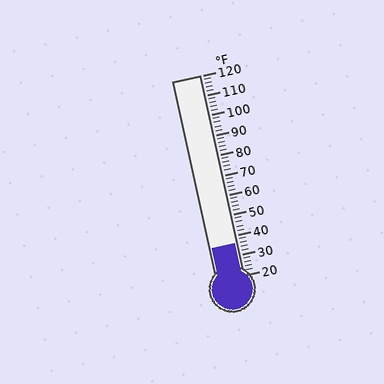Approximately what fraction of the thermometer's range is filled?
The thermometer is filled to approximately 15% of its range.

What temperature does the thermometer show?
The thermometer shows approximately 36°F.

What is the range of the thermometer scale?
The thermometer scale ranges from 20°F to 120°F.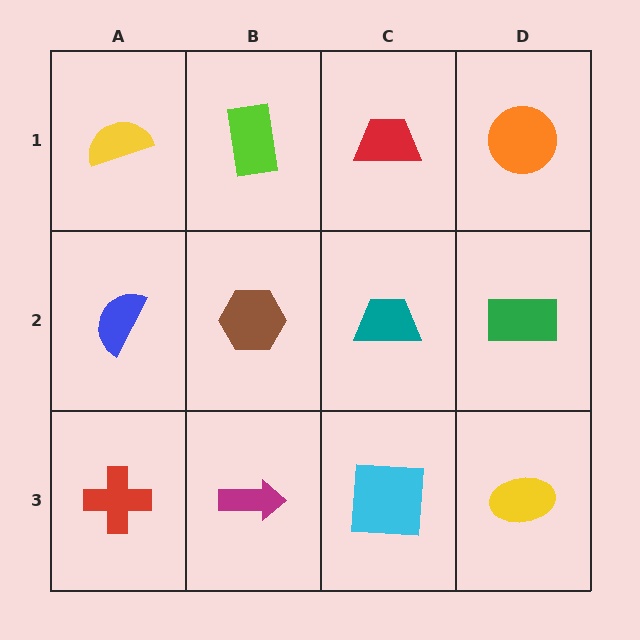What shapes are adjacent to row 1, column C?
A teal trapezoid (row 2, column C), a lime rectangle (row 1, column B), an orange circle (row 1, column D).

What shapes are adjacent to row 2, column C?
A red trapezoid (row 1, column C), a cyan square (row 3, column C), a brown hexagon (row 2, column B), a green rectangle (row 2, column D).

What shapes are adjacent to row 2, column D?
An orange circle (row 1, column D), a yellow ellipse (row 3, column D), a teal trapezoid (row 2, column C).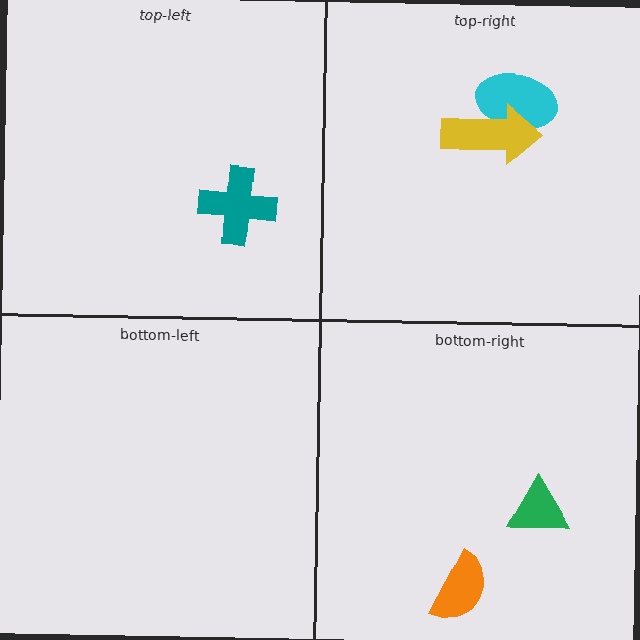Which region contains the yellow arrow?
The top-right region.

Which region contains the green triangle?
The bottom-right region.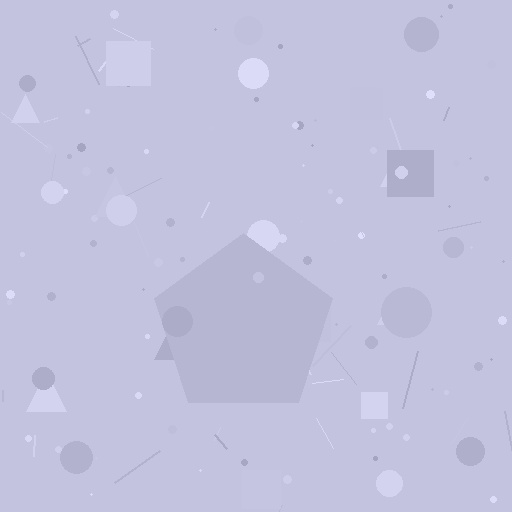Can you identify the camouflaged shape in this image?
The camouflaged shape is a pentagon.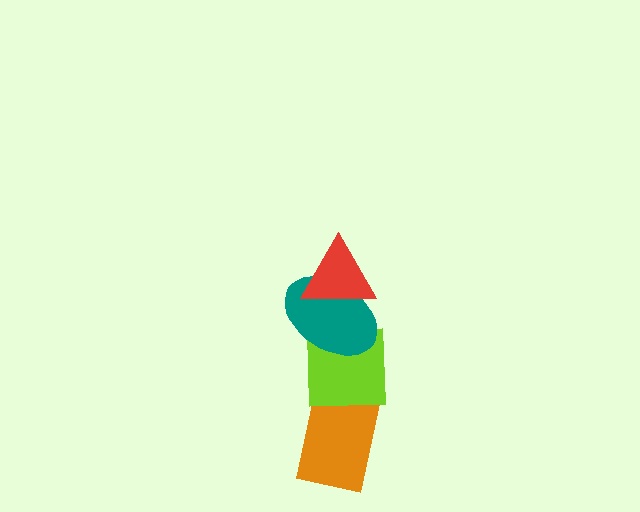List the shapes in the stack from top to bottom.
From top to bottom: the red triangle, the teal ellipse, the lime square, the orange rectangle.